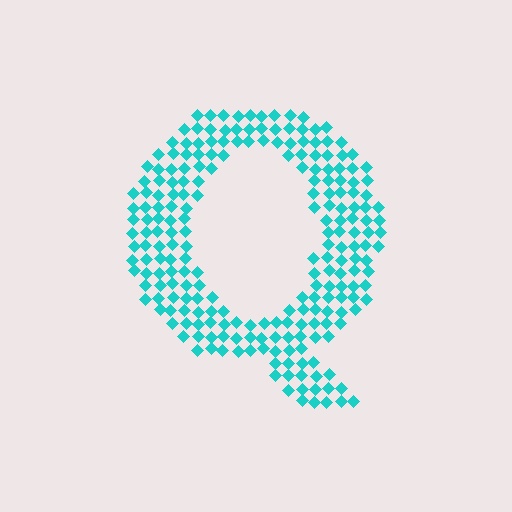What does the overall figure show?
The overall figure shows the letter Q.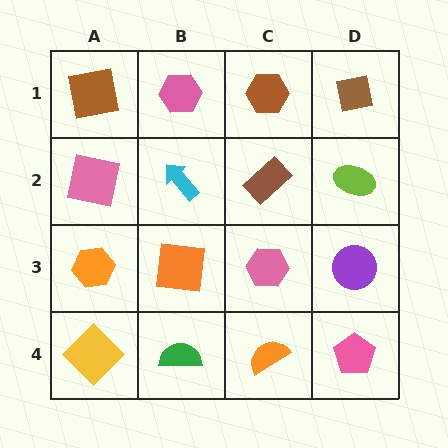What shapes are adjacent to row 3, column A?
A pink square (row 2, column A), a yellow diamond (row 4, column A), an orange square (row 3, column B).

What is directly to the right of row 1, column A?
A pink hexagon.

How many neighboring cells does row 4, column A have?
2.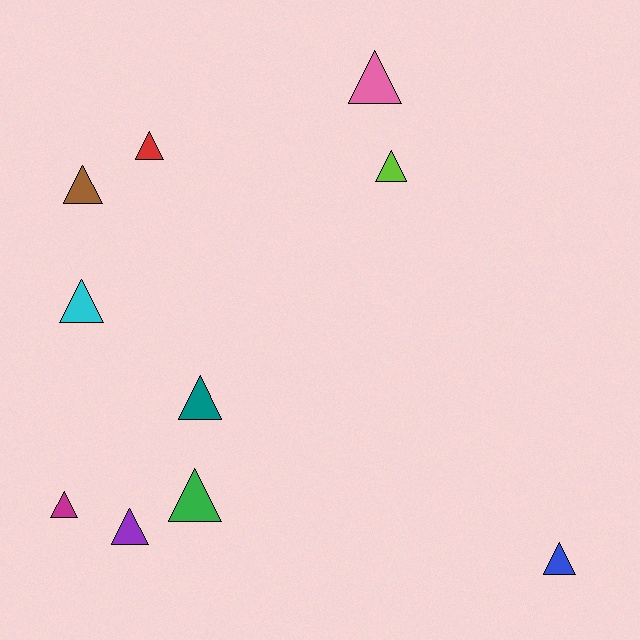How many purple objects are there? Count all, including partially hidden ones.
There is 1 purple object.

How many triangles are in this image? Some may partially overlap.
There are 10 triangles.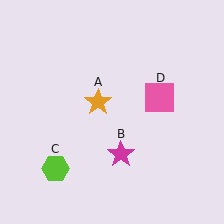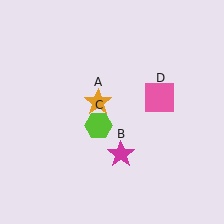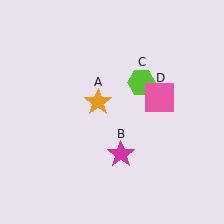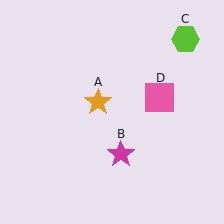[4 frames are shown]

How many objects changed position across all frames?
1 object changed position: lime hexagon (object C).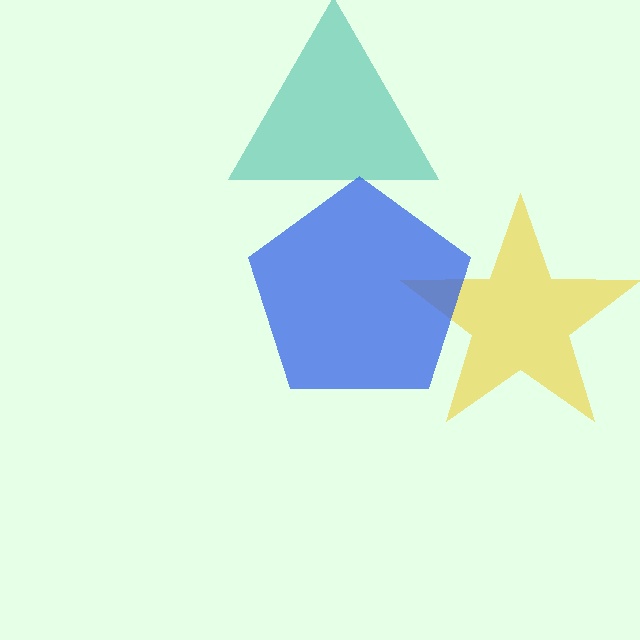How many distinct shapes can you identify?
There are 3 distinct shapes: a teal triangle, a yellow star, a blue pentagon.